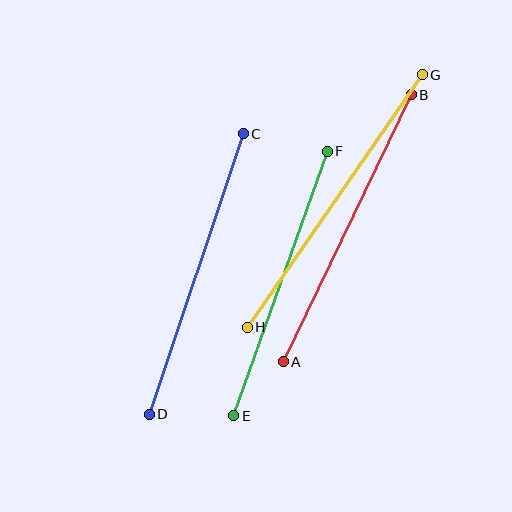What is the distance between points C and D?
The distance is approximately 296 pixels.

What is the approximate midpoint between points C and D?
The midpoint is at approximately (196, 274) pixels.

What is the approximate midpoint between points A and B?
The midpoint is at approximately (347, 228) pixels.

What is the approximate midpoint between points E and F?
The midpoint is at approximately (280, 283) pixels.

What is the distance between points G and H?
The distance is approximately 307 pixels.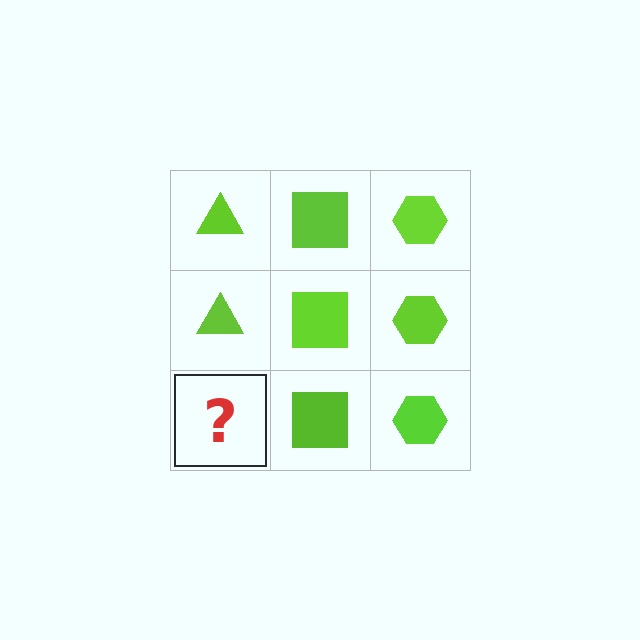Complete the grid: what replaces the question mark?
The question mark should be replaced with a lime triangle.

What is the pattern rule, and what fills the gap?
The rule is that each column has a consistent shape. The gap should be filled with a lime triangle.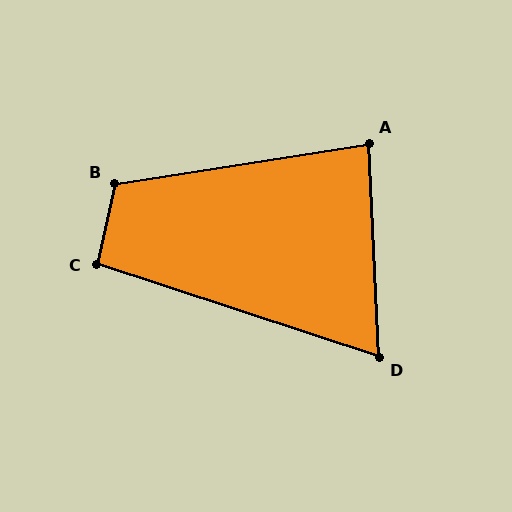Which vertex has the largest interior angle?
B, at approximately 111 degrees.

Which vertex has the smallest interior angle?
D, at approximately 69 degrees.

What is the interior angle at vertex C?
Approximately 96 degrees (obtuse).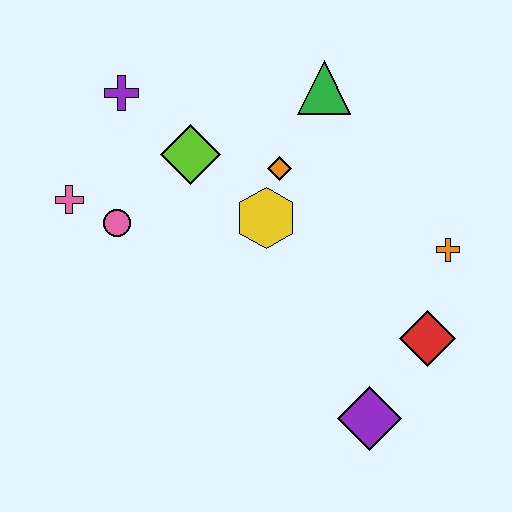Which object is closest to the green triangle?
The orange diamond is closest to the green triangle.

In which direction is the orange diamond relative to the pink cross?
The orange diamond is to the right of the pink cross.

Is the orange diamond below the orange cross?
No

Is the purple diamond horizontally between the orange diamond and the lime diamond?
No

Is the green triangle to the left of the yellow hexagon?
No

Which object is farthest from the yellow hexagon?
The purple diamond is farthest from the yellow hexagon.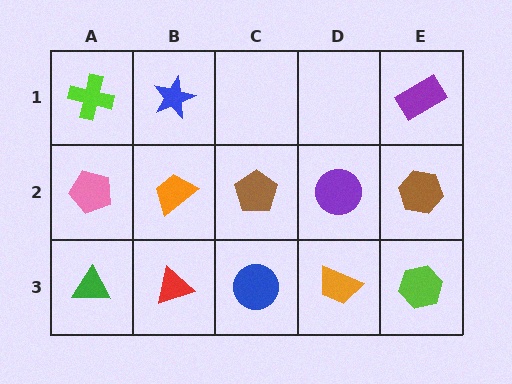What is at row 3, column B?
A red triangle.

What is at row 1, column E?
A purple rectangle.